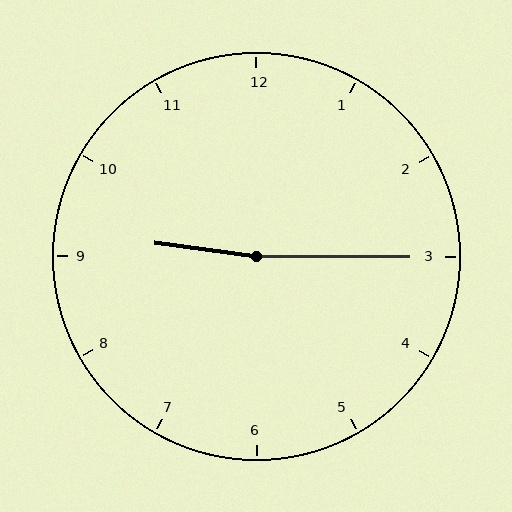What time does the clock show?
9:15.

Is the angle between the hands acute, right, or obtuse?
It is obtuse.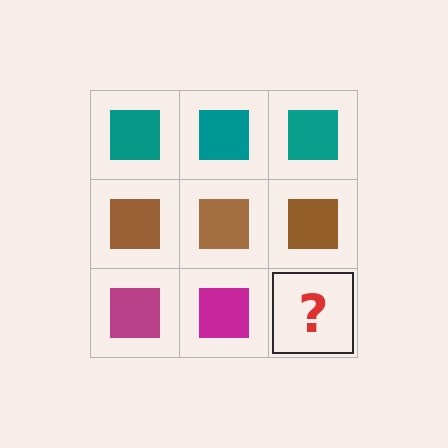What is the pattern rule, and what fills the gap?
The rule is that each row has a consistent color. The gap should be filled with a magenta square.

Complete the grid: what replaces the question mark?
The question mark should be replaced with a magenta square.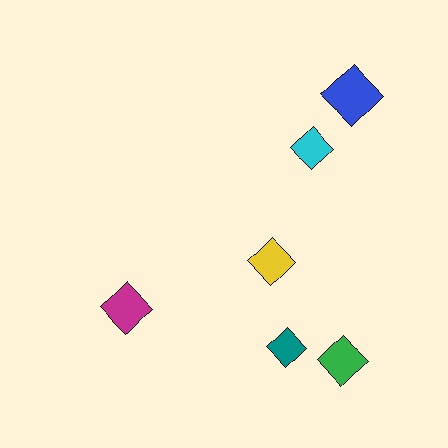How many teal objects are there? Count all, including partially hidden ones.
There is 1 teal object.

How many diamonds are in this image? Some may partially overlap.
There are 6 diamonds.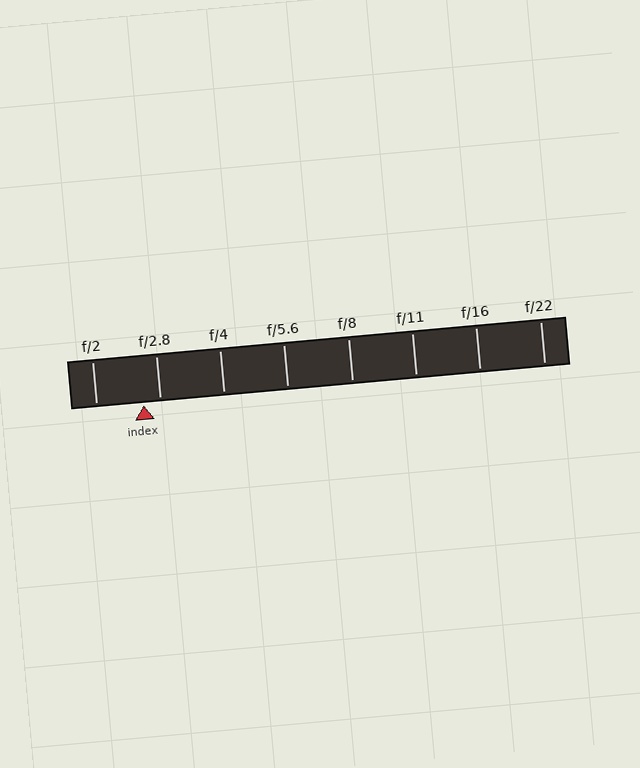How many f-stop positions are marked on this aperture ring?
There are 8 f-stop positions marked.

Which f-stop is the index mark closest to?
The index mark is closest to f/2.8.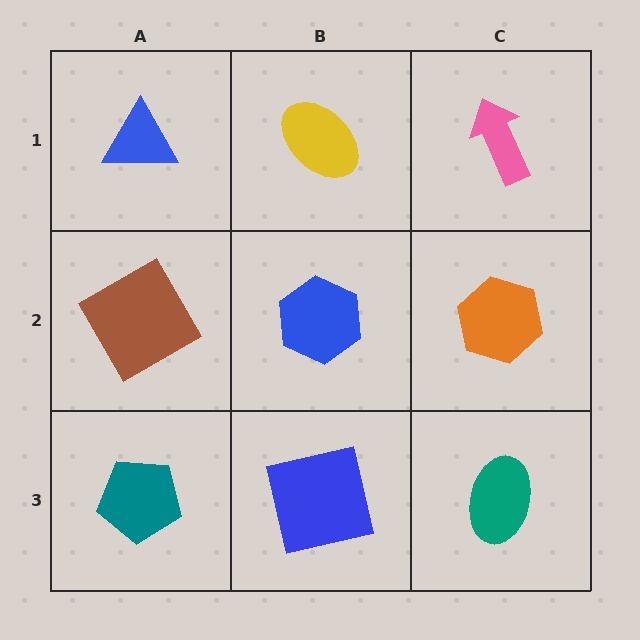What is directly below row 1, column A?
A brown square.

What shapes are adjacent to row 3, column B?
A blue hexagon (row 2, column B), a teal pentagon (row 3, column A), a teal ellipse (row 3, column C).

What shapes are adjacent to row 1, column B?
A blue hexagon (row 2, column B), a blue triangle (row 1, column A), a pink arrow (row 1, column C).